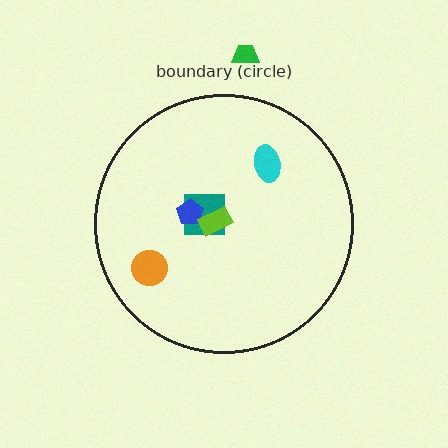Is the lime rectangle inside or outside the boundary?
Inside.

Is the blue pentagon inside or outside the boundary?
Inside.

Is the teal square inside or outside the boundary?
Inside.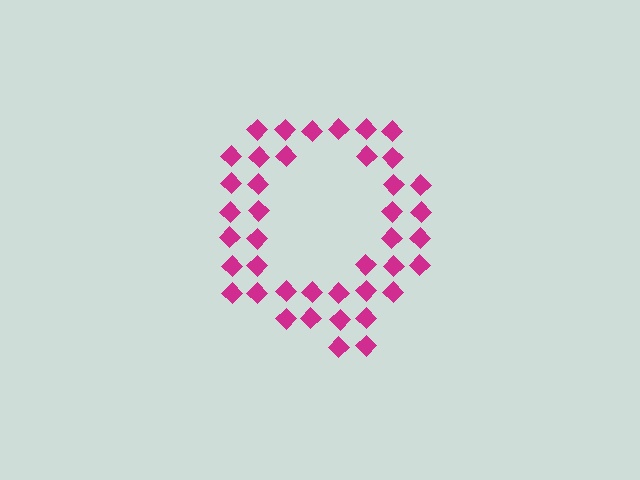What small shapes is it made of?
It is made of small diamonds.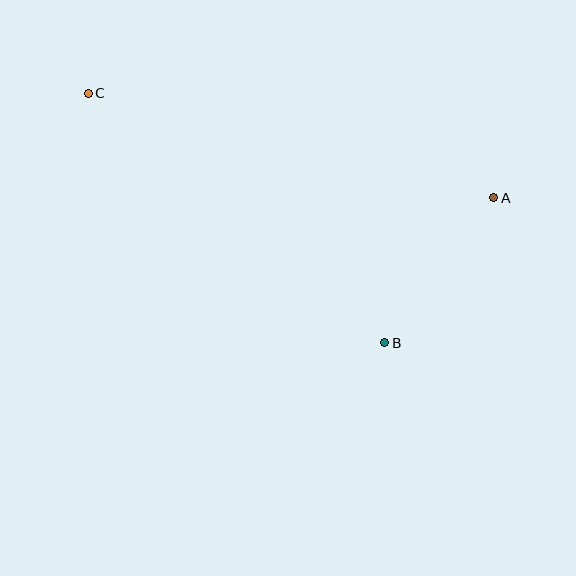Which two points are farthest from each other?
Points A and C are farthest from each other.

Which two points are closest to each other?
Points A and B are closest to each other.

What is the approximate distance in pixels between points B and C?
The distance between B and C is approximately 388 pixels.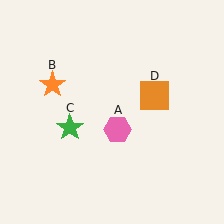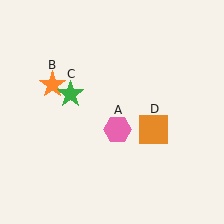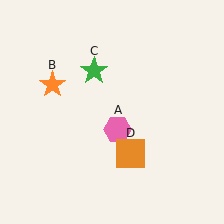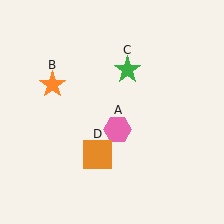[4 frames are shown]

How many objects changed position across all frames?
2 objects changed position: green star (object C), orange square (object D).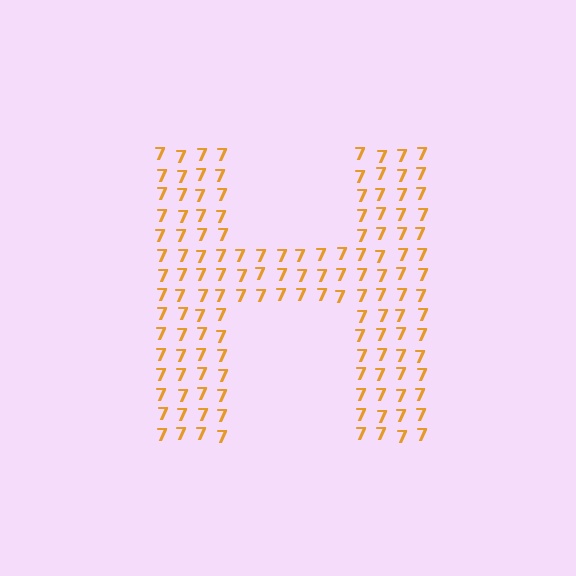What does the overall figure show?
The overall figure shows the letter H.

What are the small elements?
The small elements are digit 7's.